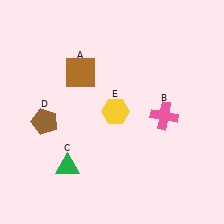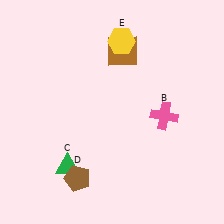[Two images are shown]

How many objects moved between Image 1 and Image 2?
3 objects moved between the two images.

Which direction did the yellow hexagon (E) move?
The yellow hexagon (E) moved up.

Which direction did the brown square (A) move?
The brown square (A) moved right.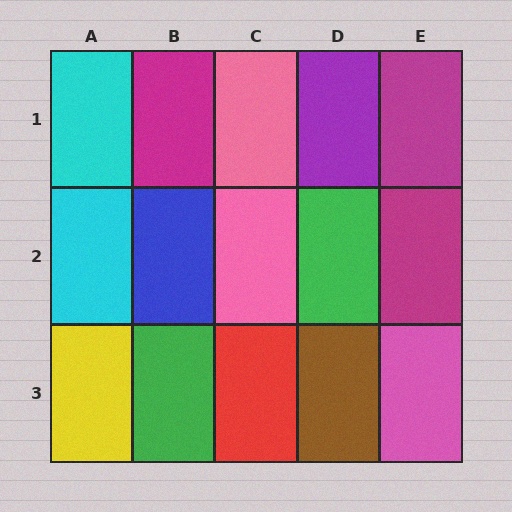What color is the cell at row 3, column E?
Pink.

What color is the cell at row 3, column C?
Red.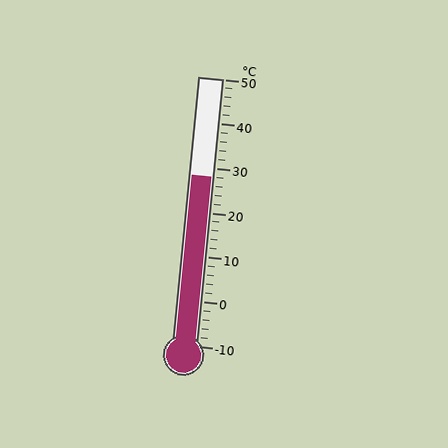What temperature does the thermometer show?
The thermometer shows approximately 28°C.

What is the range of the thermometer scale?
The thermometer scale ranges from -10°C to 50°C.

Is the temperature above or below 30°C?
The temperature is below 30°C.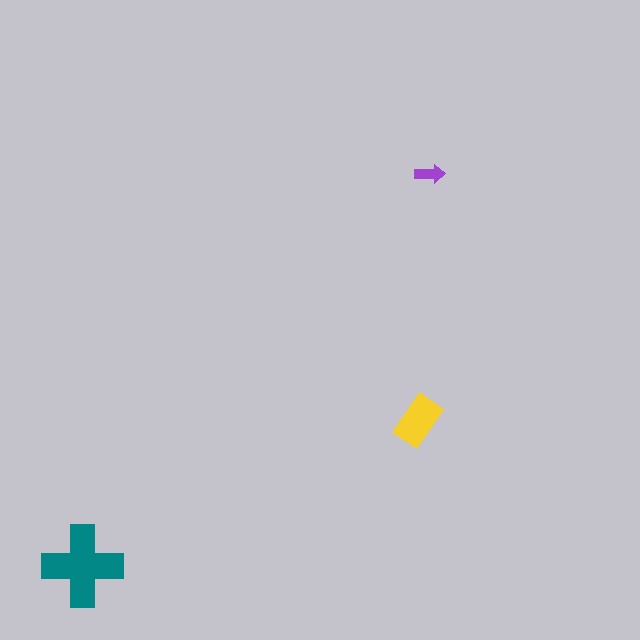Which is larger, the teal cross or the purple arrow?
The teal cross.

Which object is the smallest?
The purple arrow.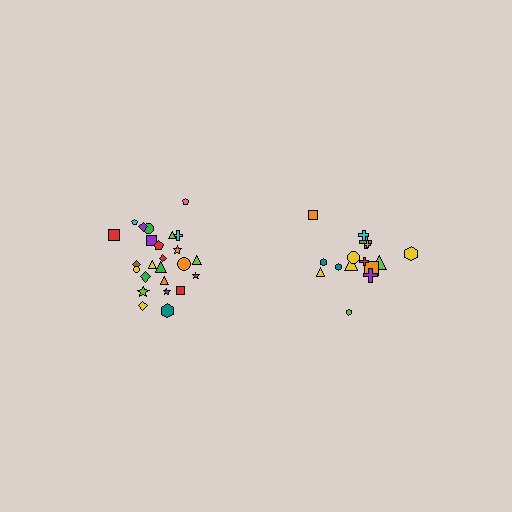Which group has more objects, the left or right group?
The left group.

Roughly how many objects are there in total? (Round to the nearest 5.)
Roughly 40 objects in total.